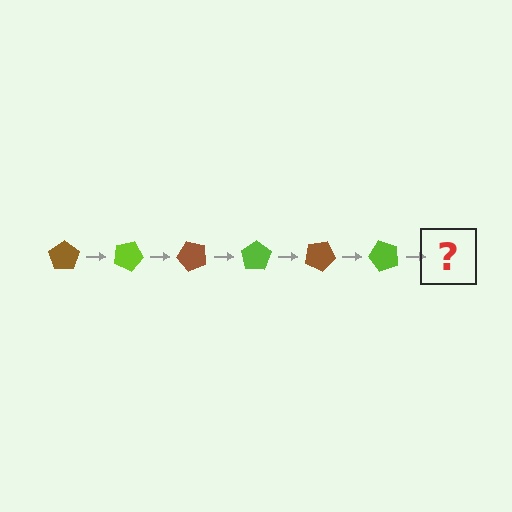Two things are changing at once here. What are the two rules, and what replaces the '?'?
The two rules are that it rotates 25 degrees each step and the color cycles through brown and lime. The '?' should be a brown pentagon, rotated 150 degrees from the start.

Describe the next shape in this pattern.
It should be a brown pentagon, rotated 150 degrees from the start.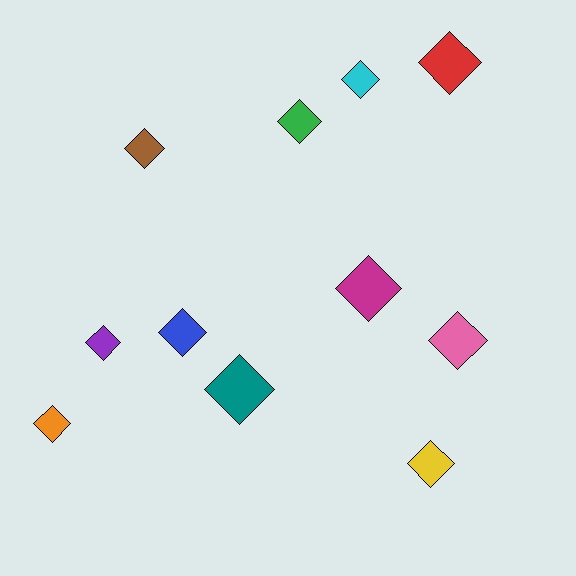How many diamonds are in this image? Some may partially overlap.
There are 11 diamonds.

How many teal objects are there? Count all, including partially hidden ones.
There is 1 teal object.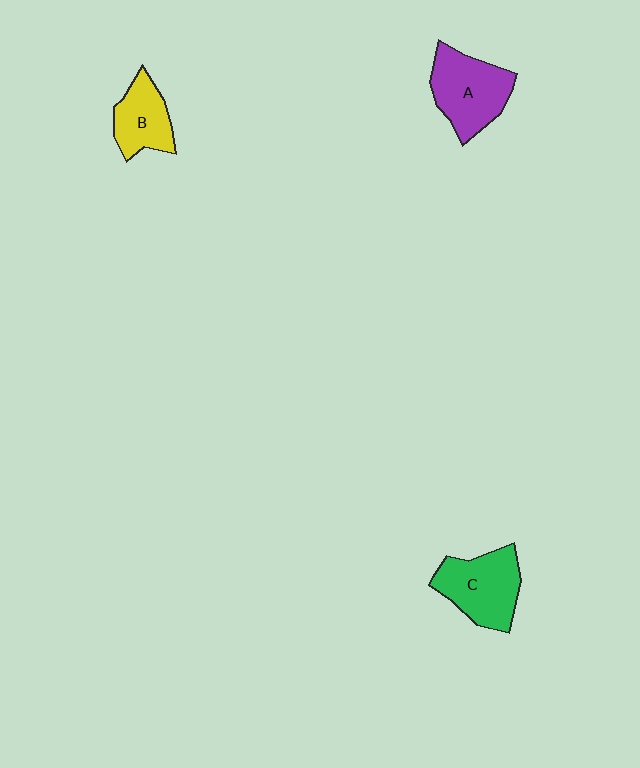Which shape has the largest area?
Shape A (purple).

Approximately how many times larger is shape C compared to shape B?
Approximately 1.4 times.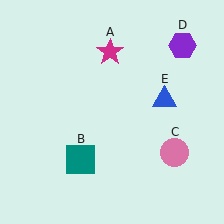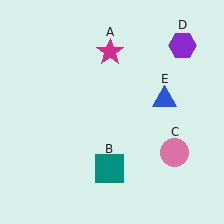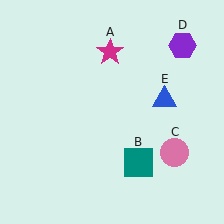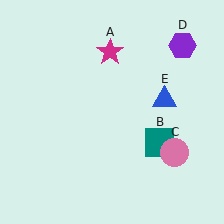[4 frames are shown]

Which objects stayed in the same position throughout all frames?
Magenta star (object A) and pink circle (object C) and purple hexagon (object D) and blue triangle (object E) remained stationary.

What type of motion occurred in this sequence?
The teal square (object B) rotated counterclockwise around the center of the scene.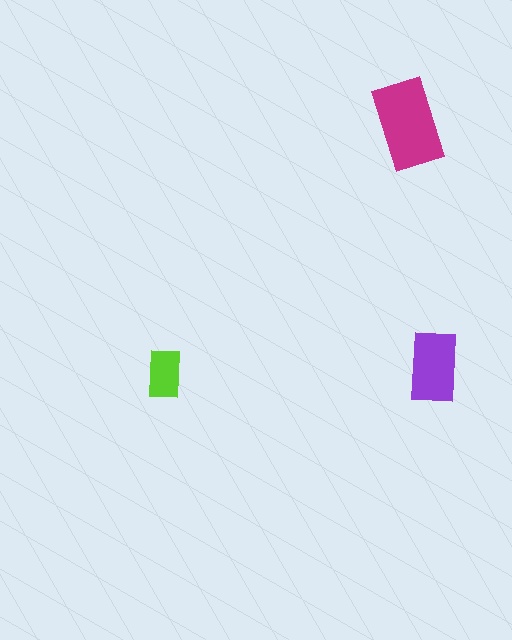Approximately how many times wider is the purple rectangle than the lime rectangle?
About 1.5 times wider.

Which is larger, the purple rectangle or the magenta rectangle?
The magenta one.